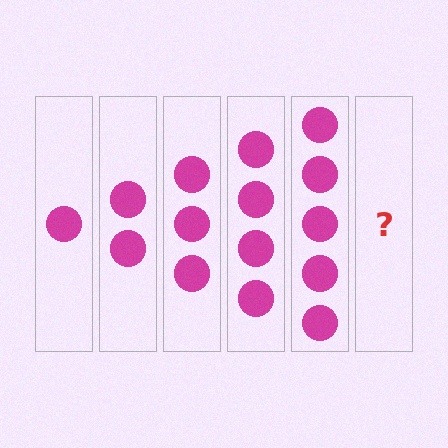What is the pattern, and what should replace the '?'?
The pattern is that each step adds one more circle. The '?' should be 6 circles.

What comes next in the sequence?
The next element should be 6 circles.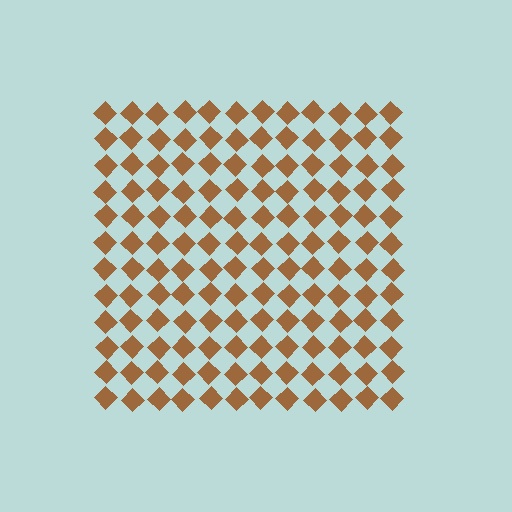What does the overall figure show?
The overall figure shows a square.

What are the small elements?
The small elements are diamonds.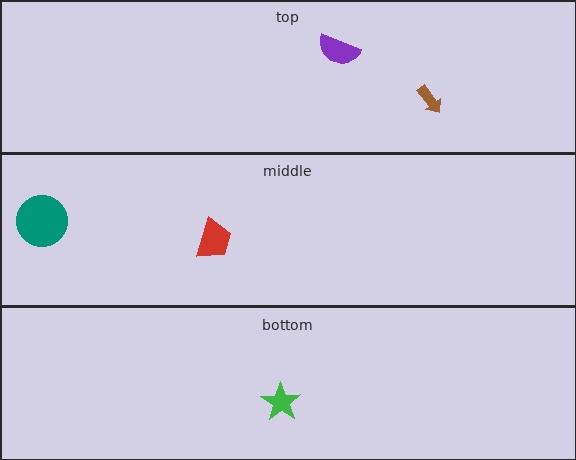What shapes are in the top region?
The brown arrow, the purple semicircle.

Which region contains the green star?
The bottom region.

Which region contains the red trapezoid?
The middle region.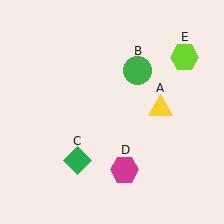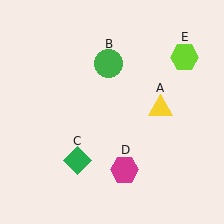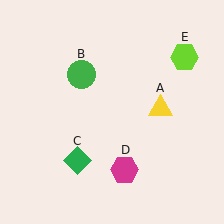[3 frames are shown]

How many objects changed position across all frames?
1 object changed position: green circle (object B).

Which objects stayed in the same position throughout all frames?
Yellow triangle (object A) and green diamond (object C) and magenta hexagon (object D) and lime hexagon (object E) remained stationary.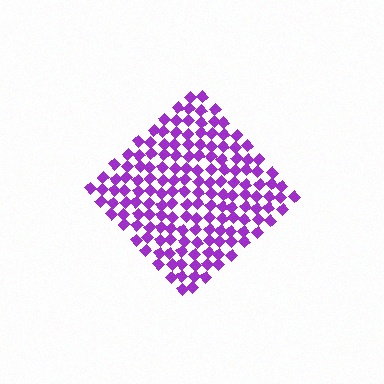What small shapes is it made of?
It is made of small diamonds.